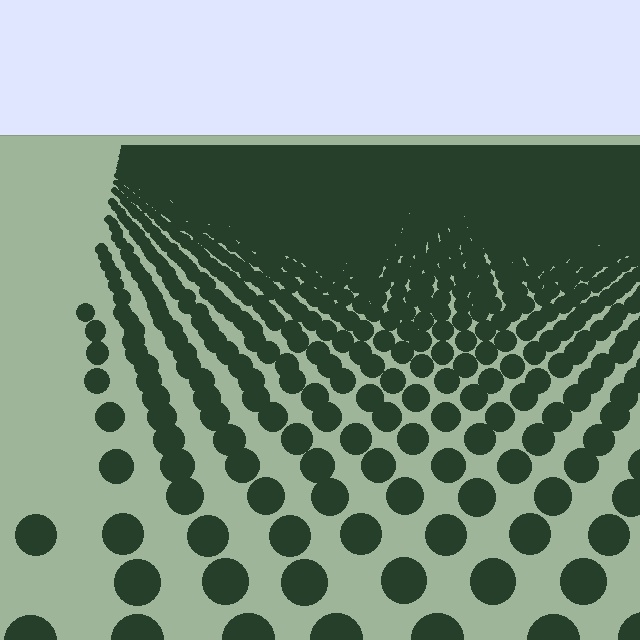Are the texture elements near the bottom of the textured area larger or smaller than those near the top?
Larger. Near the bottom, elements are closer to the viewer and appear at a bigger on-screen size.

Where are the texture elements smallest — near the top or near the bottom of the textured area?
Near the top.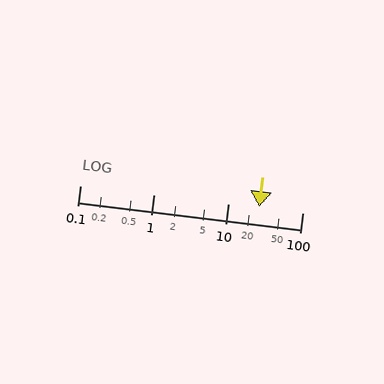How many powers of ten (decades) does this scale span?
The scale spans 3 decades, from 0.1 to 100.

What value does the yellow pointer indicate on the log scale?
The pointer indicates approximately 26.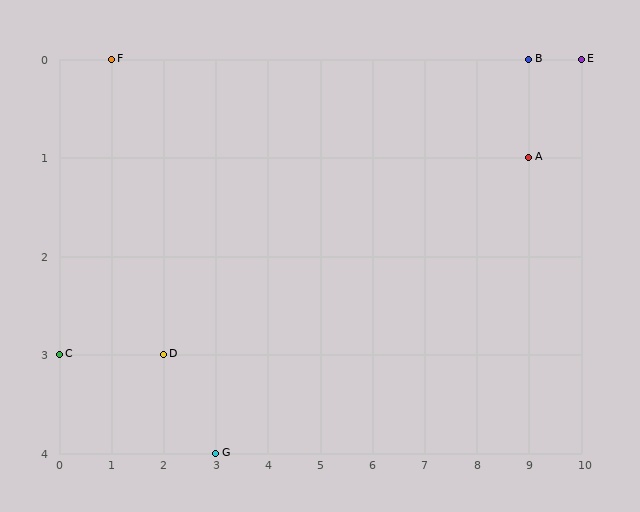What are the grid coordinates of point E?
Point E is at grid coordinates (10, 0).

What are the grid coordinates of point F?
Point F is at grid coordinates (1, 0).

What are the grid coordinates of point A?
Point A is at grid coordinates (9, 1).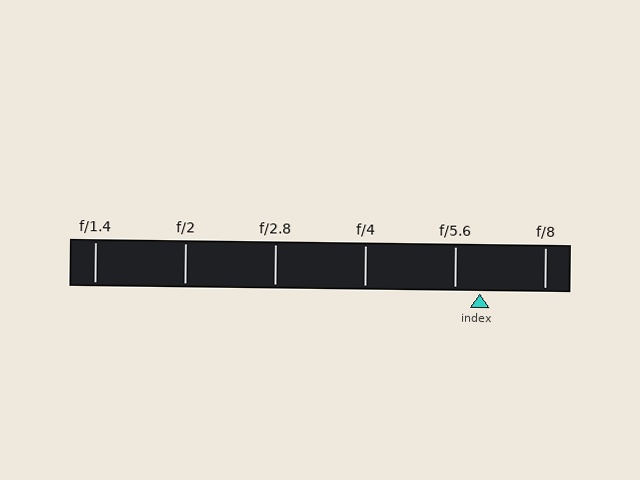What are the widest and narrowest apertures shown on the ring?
The widest aperture shown is f/1.4 and the narrowest is f/8.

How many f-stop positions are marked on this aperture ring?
There are 6 f-stop positions marked.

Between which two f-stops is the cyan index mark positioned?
The index mark is between f/5.6 and f/8.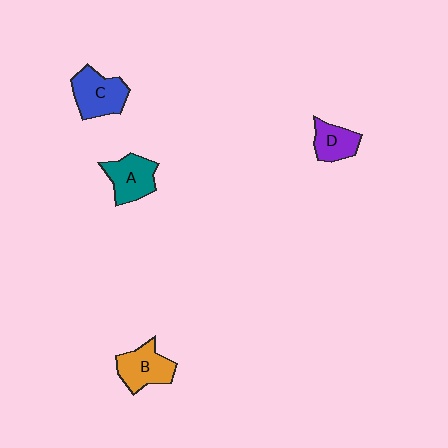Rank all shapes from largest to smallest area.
From largest to smallest: C (blue), B (orange), A (teal), D (purple).